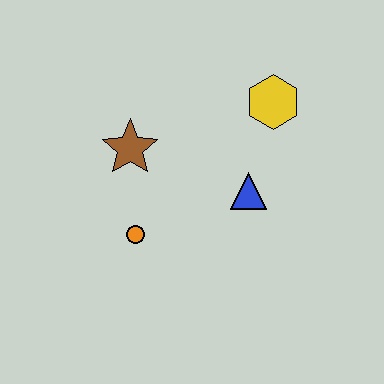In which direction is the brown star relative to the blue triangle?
The brown star is to the left of the blue triangle.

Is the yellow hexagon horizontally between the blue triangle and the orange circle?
No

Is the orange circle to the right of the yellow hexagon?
No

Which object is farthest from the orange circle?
The yellow hexagon is farthest from the orange circle.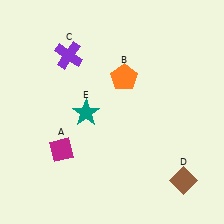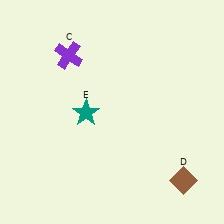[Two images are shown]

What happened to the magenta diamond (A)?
The magenta diamond (A) was removed in Image 2. It was in the bottom-left area of Image 1.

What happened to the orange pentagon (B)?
The orange pentagon (B) was removed in Image 2. It was in the top-right area of Image 1.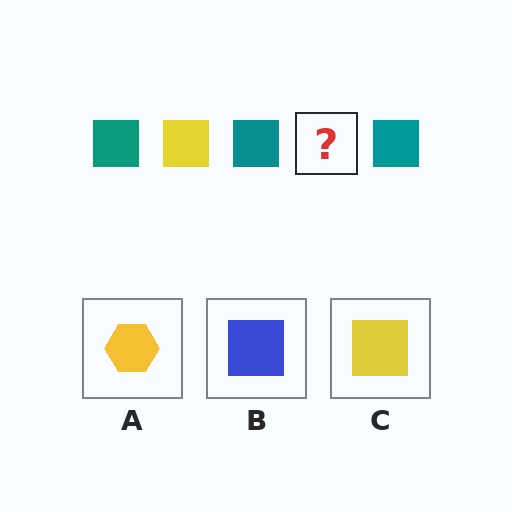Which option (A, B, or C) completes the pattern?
C.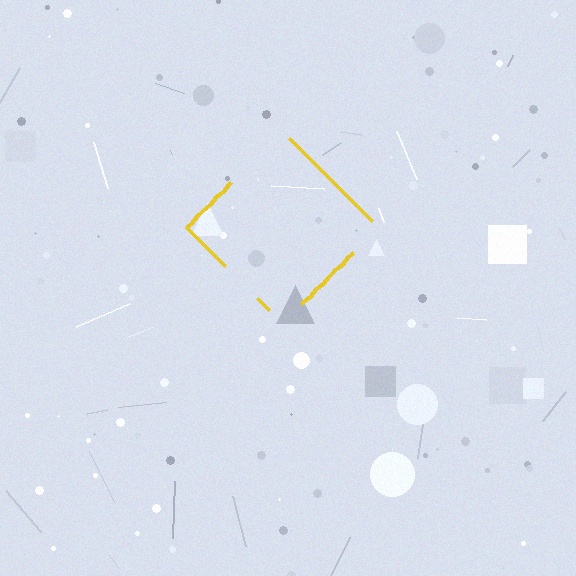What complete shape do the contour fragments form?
The contour fragments form a diamond.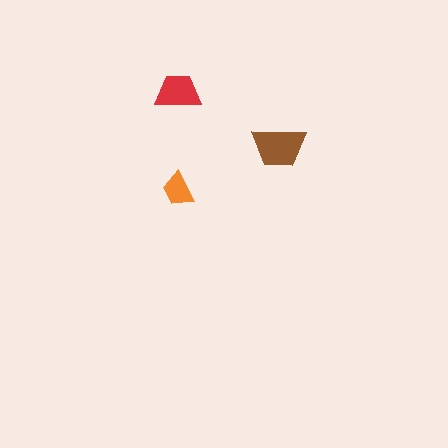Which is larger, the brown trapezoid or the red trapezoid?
The brown one.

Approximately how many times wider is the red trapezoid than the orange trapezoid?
About 1.5 times wider.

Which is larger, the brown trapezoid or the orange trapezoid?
The brown one.